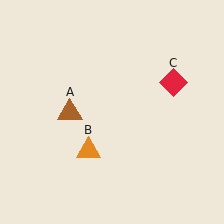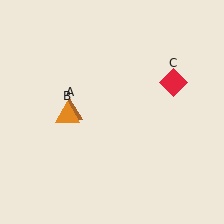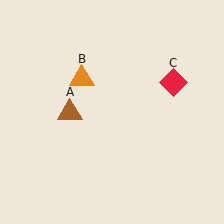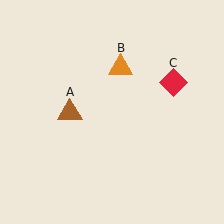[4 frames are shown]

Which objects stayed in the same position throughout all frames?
Brown triangle (object A) and red diamond (object C) remained stationary.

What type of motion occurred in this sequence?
The orange triangle (object B) rotated clockwise around the center of the scene.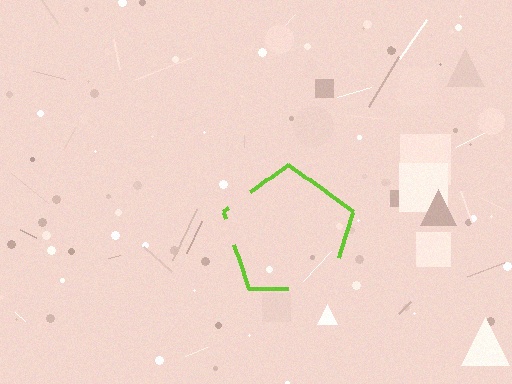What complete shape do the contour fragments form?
The contour fragments form a pentagon.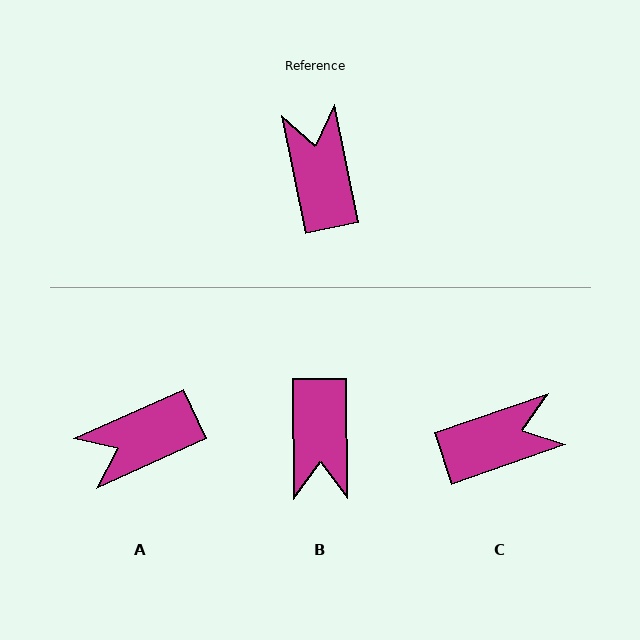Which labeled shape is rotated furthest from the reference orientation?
B, about 169 degrees away.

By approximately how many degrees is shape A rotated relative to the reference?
Approximately 103 degrees counter-clockwise.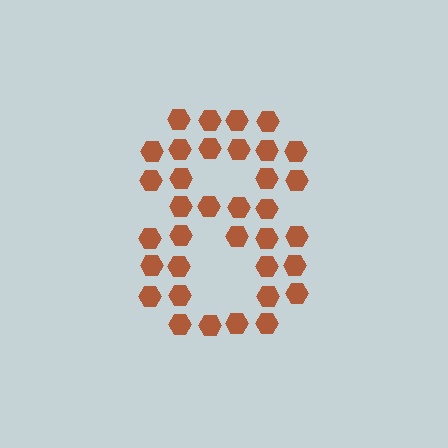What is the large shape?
The large shape is the digit 8.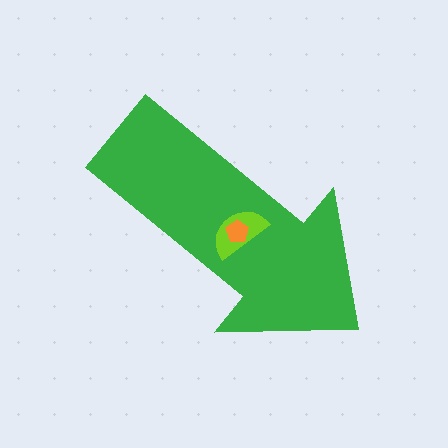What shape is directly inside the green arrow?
The lime semicircle.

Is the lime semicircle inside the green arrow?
Yes.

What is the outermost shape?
The green arrow.